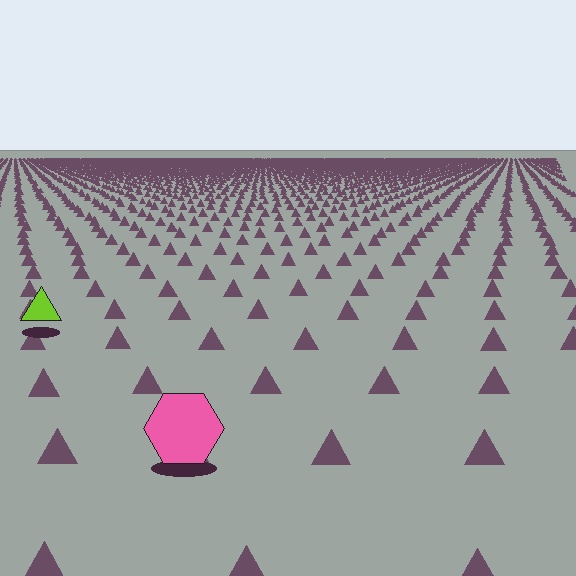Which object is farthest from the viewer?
The lime triangle is farthest from the viewer. It appears smaller and the ground texture around it is denser.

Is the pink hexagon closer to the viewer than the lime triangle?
Yes. The pink hexagon is closer — you can tell from the texture gradient: the ground texture is coarser near it.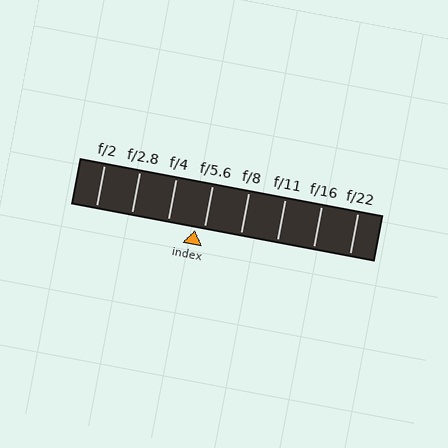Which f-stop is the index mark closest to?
The index mark is closest to f/5.6.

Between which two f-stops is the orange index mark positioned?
The index mark is between f/4 and f/5.6.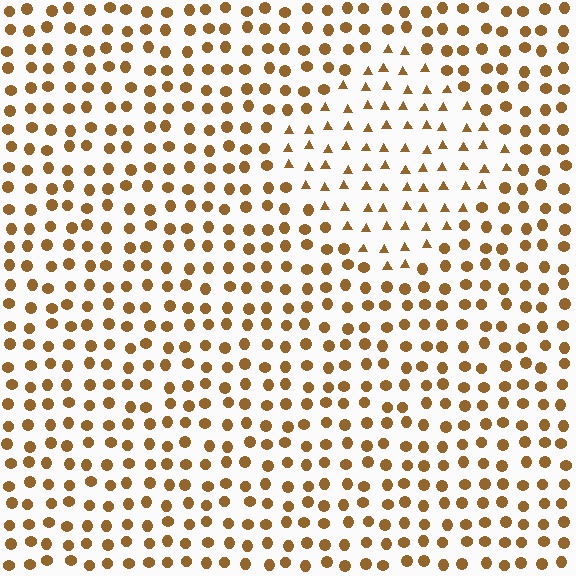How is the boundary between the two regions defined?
The boundary is defined by a change in element shape: triangles inside vs. circles outside. All elements share the same color and spacing.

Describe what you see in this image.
The image is filled with small brown elements arranged in a uniform grid. A diamond-shaped region contains triangles, while the surrounding area contains circles. The boundary is defined purely by the change in element shape.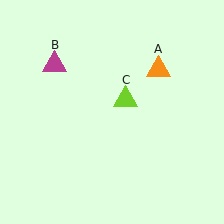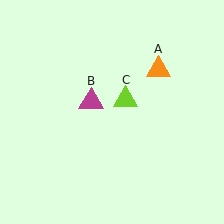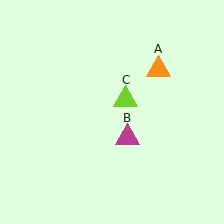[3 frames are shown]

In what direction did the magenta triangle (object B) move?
The magenta triangle (object B) moved down and to the right.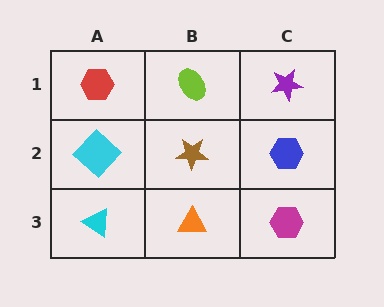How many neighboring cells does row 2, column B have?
4.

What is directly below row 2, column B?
An orange triangle.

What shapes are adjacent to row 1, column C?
A blue hexagon (row 2, column C), a lime ellipse (row 1, column B).